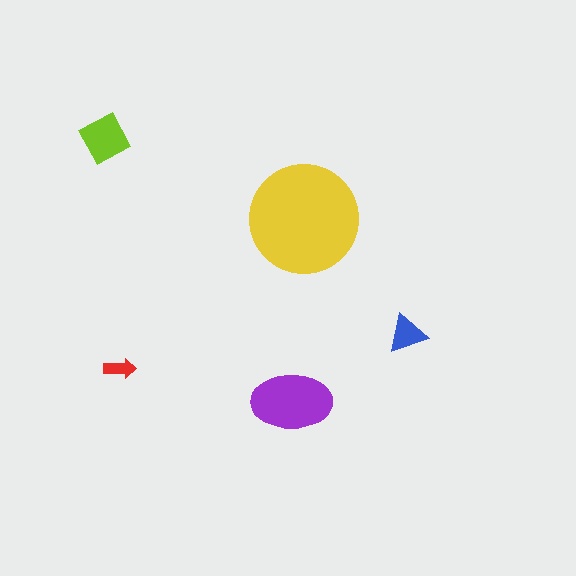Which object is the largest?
The yellow circle.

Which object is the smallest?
The red arrow.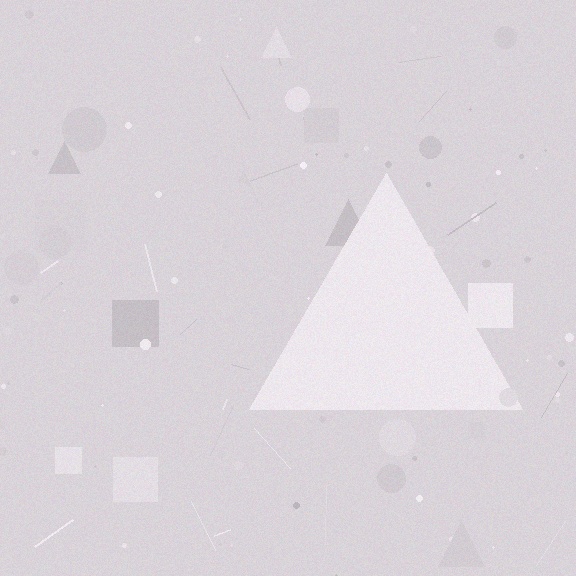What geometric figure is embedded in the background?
A triangle is embedded in the background.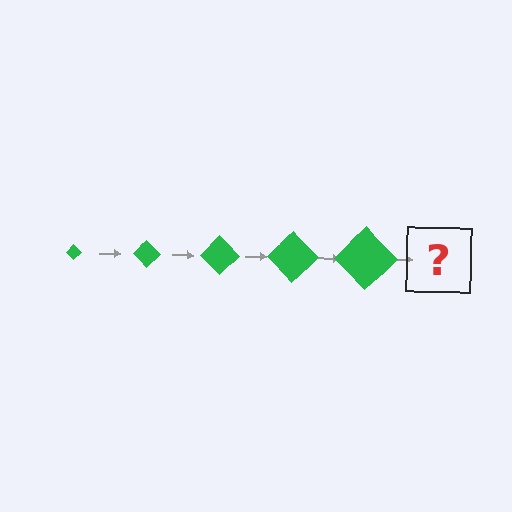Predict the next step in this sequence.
The next step is a green diamond, larger than the previous one.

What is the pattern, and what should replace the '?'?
The pattern is that the diamond gets progressively larger each step. The '?' should be a green diamond, larger than the previous one.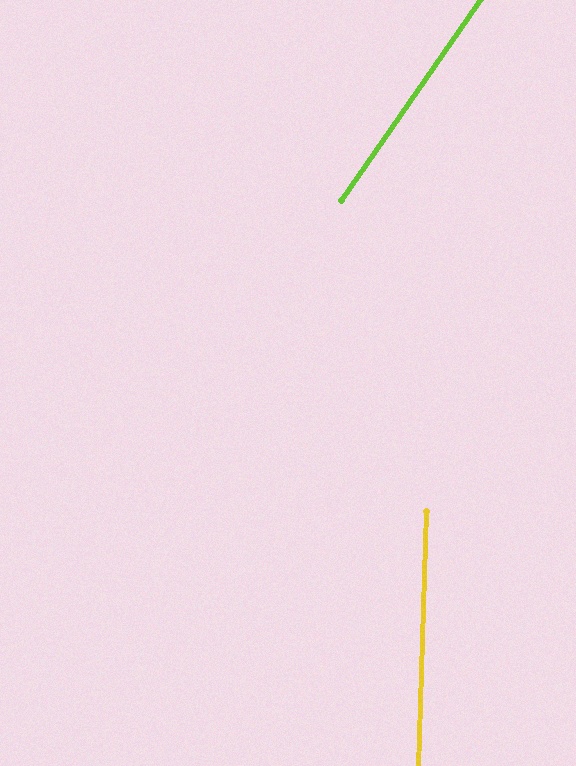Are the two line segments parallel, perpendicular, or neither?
Neither parallel nor perpendicular — they differ by about 33°.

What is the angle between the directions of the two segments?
Approximately 33 degrees.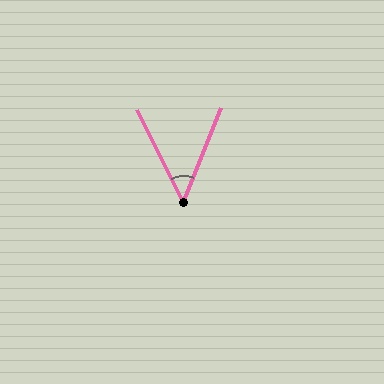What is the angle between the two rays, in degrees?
Approximately 48 degrees.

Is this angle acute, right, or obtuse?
It is acute.